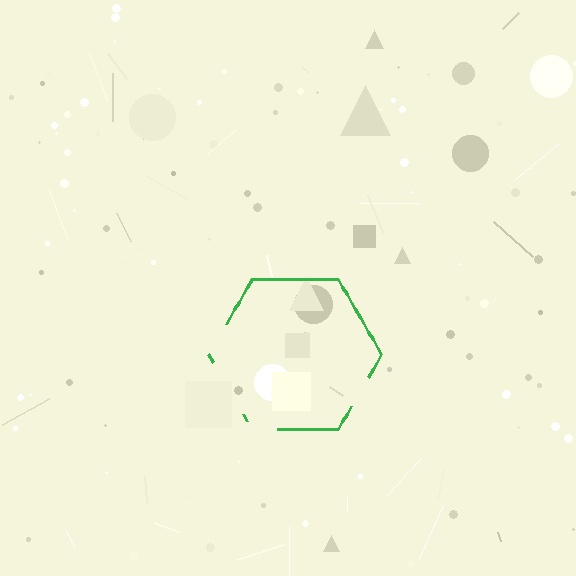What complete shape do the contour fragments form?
The contour fragments form a hexagon.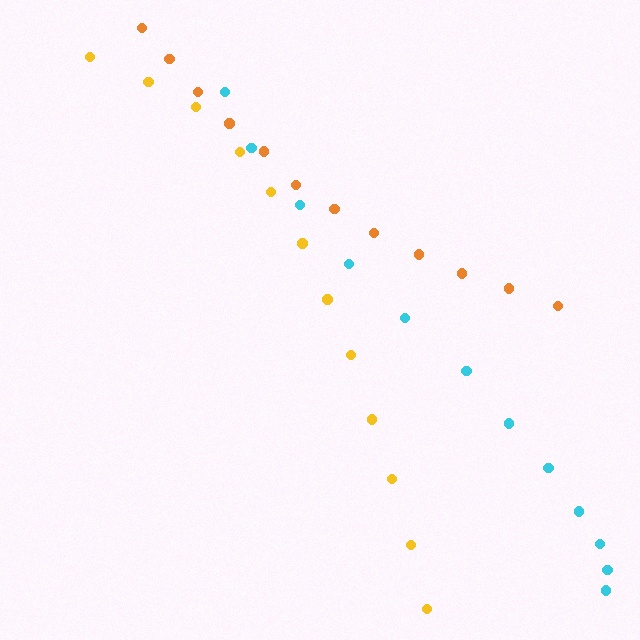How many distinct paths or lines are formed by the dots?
There are 3 distinct paths.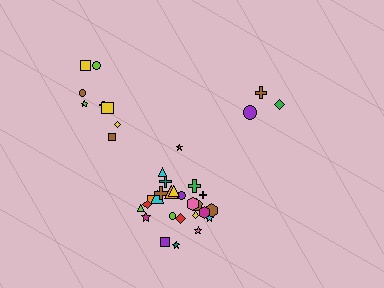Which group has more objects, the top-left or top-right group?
The top-left group.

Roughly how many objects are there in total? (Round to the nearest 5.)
Roughly 35 objects in total.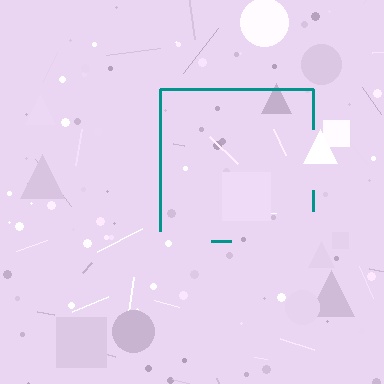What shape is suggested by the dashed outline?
The dashed outline suggests a square.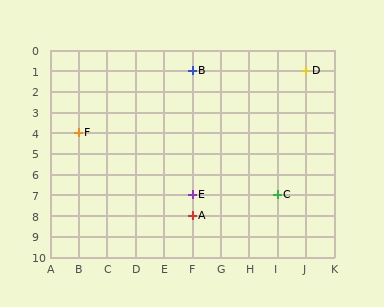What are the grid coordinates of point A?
Point A is at grid coordinates (F, 8).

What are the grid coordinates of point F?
Point F is at grid coordinates (B, 4).